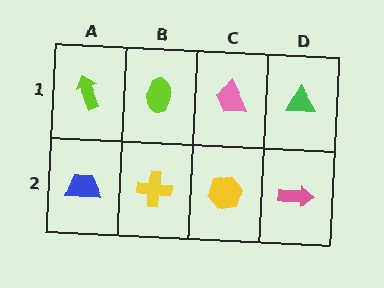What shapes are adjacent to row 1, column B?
A yellow cross (row 2, column B), a lime arrow (row 1, column A), a pink trapezoid (row 1, column C).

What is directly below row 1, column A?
A blue trapezoid.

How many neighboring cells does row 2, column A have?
2.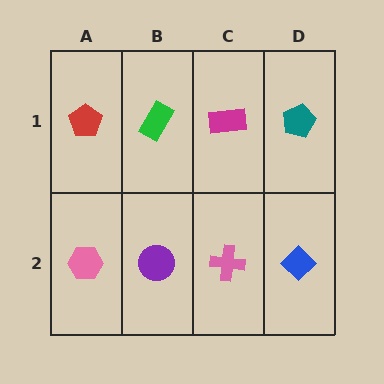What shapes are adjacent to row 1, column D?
A blue diamond (row 2, column D), a magenta rectangle (row 1, column C).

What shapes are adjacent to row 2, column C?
A magenta rectangle (row 1, column C), a purple circle (row 2, column B), a blue diamond (row 2, column D).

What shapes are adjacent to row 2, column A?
A red pentagon (row 1, column A), a purple circle (row 2, column B).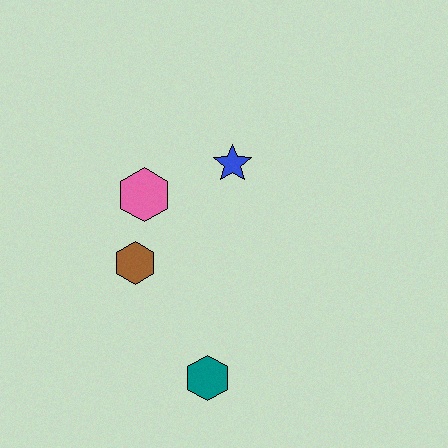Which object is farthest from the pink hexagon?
The teal hexagon is farthest from the pink hexagon.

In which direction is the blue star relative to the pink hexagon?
The blue star is to the right of the pink hexagon.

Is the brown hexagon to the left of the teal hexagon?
Yes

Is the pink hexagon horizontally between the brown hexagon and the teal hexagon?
Yes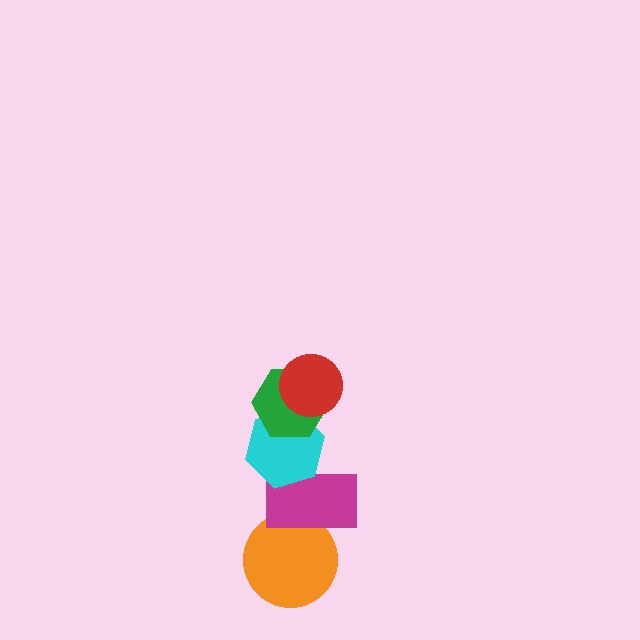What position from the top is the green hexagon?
The green hexagon is 2nd from the top.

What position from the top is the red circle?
The red circle is 1st from the top.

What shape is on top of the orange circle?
The magenta rectangle is on top of the orange circle.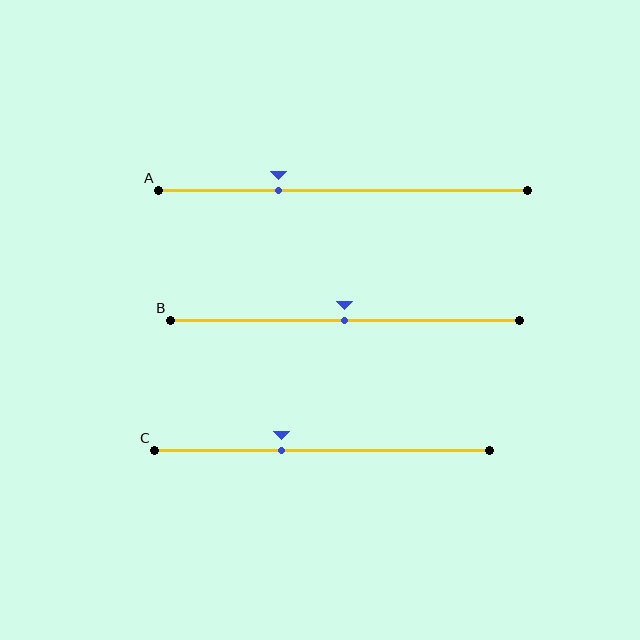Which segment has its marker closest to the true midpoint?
Segment B has its marker closest to the true midpoint.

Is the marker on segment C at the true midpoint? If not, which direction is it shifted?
No, the marker on segment C is shifted to the left by about 12% of the segment length.